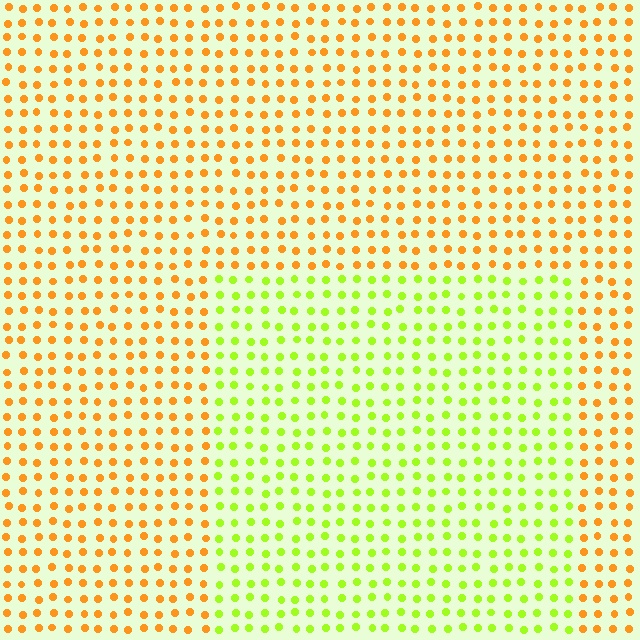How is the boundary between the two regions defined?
The boundary is defined purely by a slight shift in hue (about 53 degrees). Spacing, size, and orientation are identical on both sides.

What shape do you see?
I see a rectangle.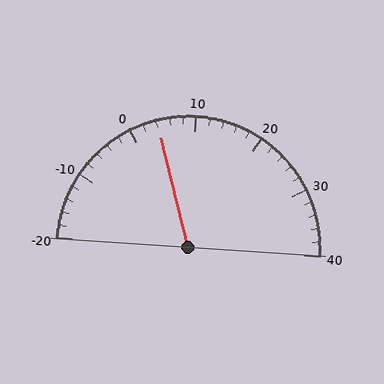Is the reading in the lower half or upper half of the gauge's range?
The reading is in the lower half of the range (-20 to 40).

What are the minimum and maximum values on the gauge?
The gauge ranges from -20 to 40.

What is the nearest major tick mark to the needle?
The nearest major tick mark is 0.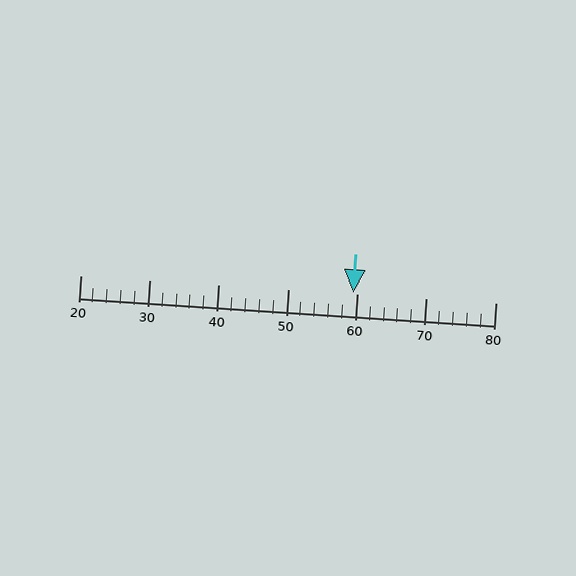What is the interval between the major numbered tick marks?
The major tick marks are spaced 10 units apart.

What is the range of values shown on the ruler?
The ruler shows values from 20 to 80.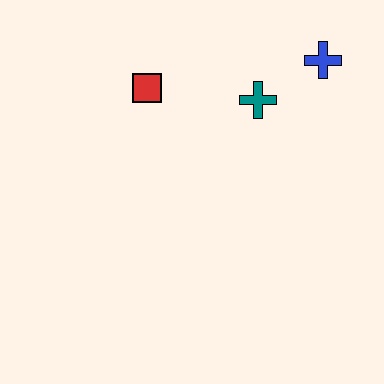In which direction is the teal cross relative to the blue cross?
The teal cross is to the left of the blue cross.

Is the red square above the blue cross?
No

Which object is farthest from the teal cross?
The red square is farthest from the teal cross.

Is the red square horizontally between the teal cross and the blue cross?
No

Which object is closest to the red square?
The teal cross is closest to the red square.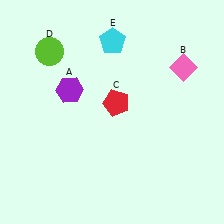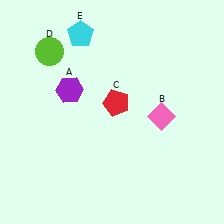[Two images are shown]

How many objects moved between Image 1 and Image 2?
2 objects moved between the two images.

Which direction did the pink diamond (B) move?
The pink diamond (B) moved down.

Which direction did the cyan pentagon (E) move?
The cyan pentagon (E) moved left.